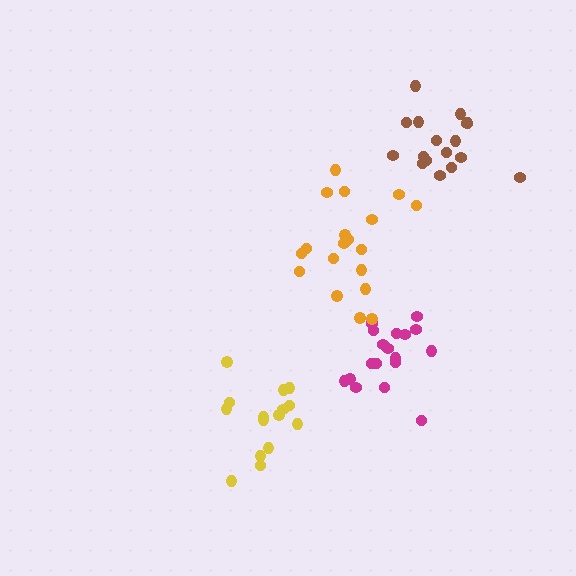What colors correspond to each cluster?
The clusters are colored: brown, magenta, orange, yellow.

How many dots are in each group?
Group 1: 17 dots, Group 2: 18 dots, Group 3: 19 dots, Group 4: 15 dots (69 total).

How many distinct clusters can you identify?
There are 4 distinct clusters.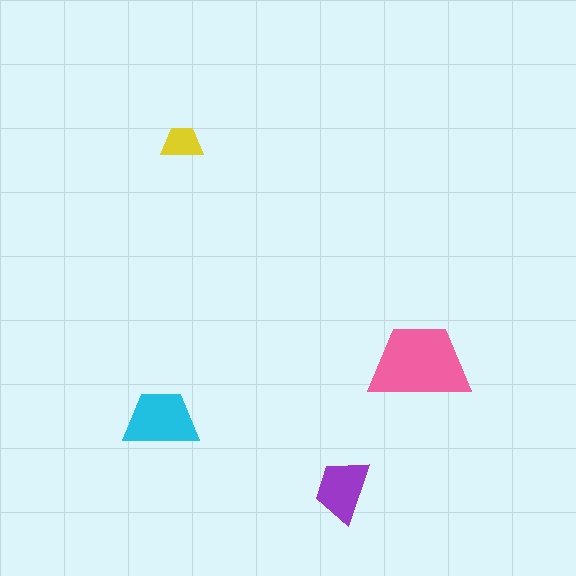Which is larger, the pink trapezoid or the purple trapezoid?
The pink one.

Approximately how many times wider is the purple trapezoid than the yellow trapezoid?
About 1.5 times wider.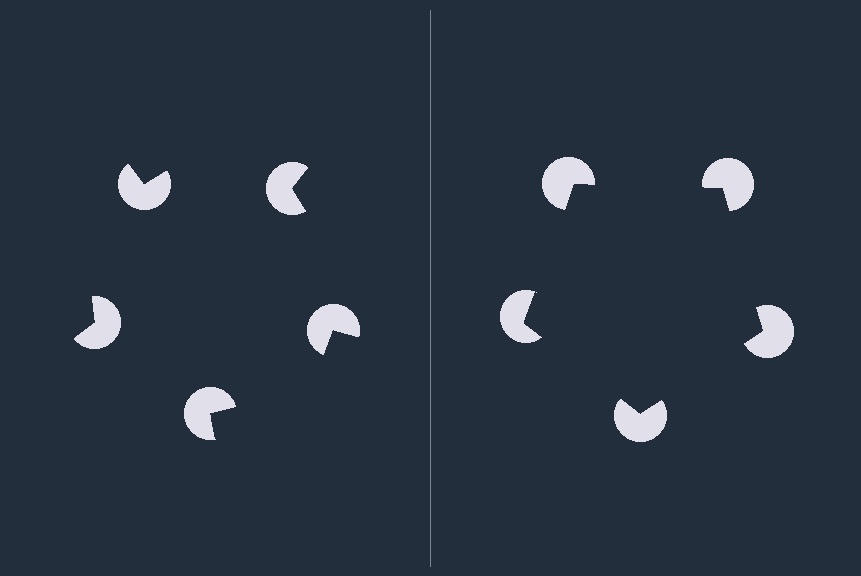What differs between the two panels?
The pac-man discs are positioned identically on both sides; only the wedge orientations differ. On the right they align to a pentagon; on the left they are misaligned.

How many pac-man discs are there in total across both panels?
10 — 5 on each side.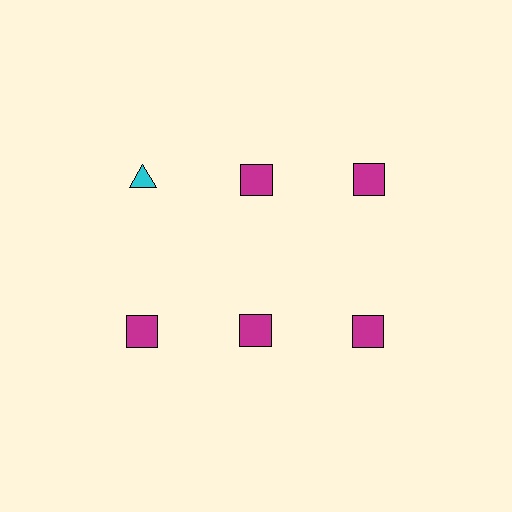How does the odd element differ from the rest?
It differs in both color (cyan instead of magenta) and shape (triangle instead of square).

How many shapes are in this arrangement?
There are 6 shapes arranged in a grid pattern.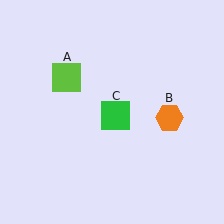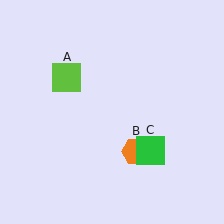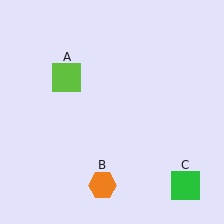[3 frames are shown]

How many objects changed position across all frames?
2 objects changed position: orange hexagon (object B), green square (object C).